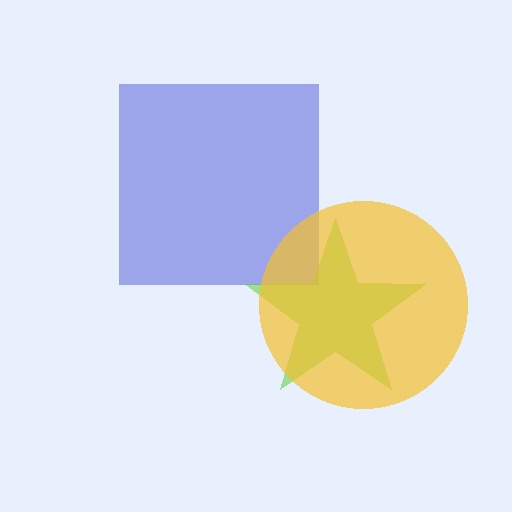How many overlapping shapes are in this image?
There are 3 overlapping shapes in the image.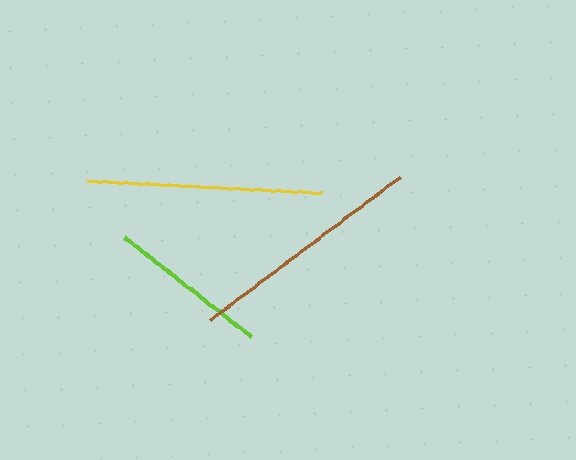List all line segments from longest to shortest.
From longest to shortest: brown, yellow, lime.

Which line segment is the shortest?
The lime line is the shortest at approximately 161 pixels.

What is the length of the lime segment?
The lime segment is approximately 161 pixels long.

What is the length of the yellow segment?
The yellow segment is approximately 236 pixels long.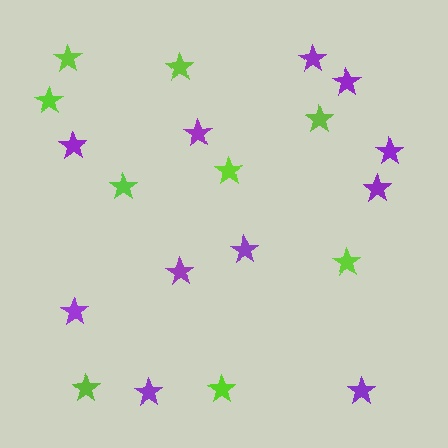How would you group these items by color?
There are 2 groups: one group of purple stars (11) and one group of lime stars (9).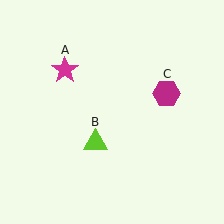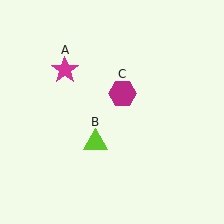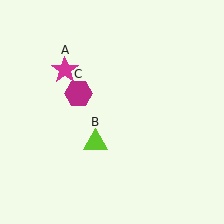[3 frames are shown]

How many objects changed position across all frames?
1 object changed position: magenta hexagon (object C).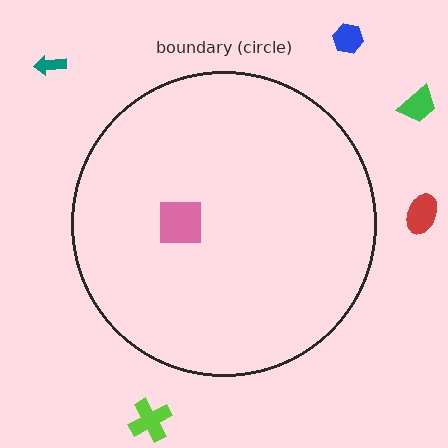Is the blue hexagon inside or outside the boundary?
Outside.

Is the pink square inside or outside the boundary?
Inside.